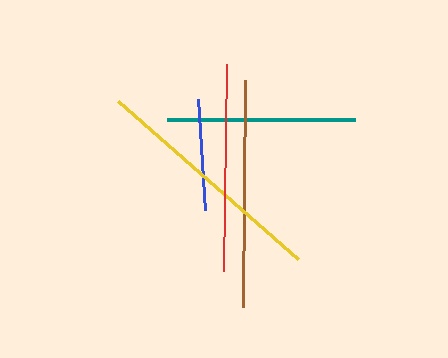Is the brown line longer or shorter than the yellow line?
The yellow line is longer than the brown line.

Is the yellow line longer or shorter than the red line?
The yellow line is longer than the red line.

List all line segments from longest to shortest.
From longest to shortest: yellow, brown, red, teal, blue.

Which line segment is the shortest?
The blue line is the shortest at approximately 111 pixels.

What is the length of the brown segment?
The brown segment is approximately 227 pixels long.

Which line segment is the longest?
The yellow line is the longest at approximately 239 pixels.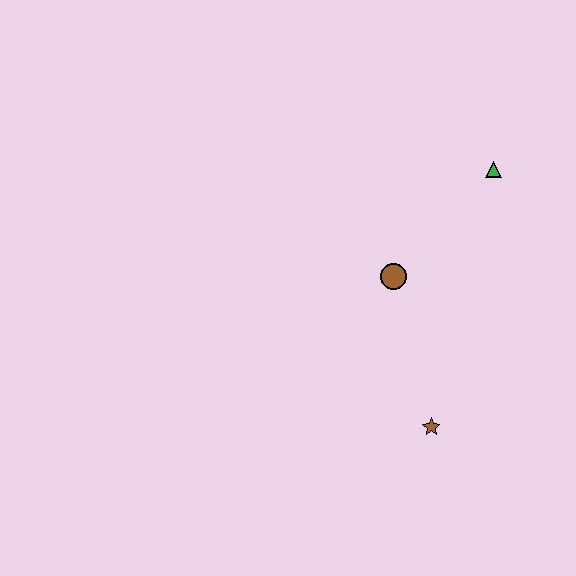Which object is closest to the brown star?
The brown circle is closest to the brown star.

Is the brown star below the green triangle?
Yes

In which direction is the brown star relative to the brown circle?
The brown star is below the brown circle.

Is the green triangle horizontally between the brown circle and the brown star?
No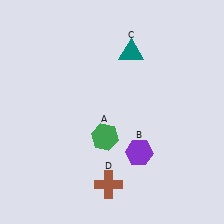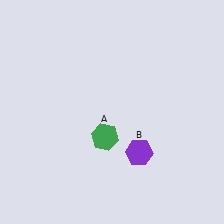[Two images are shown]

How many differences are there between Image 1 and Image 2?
There are 2 differences between the two images.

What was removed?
The teal triangle (C), the brown cross (D) were removed in Image 2.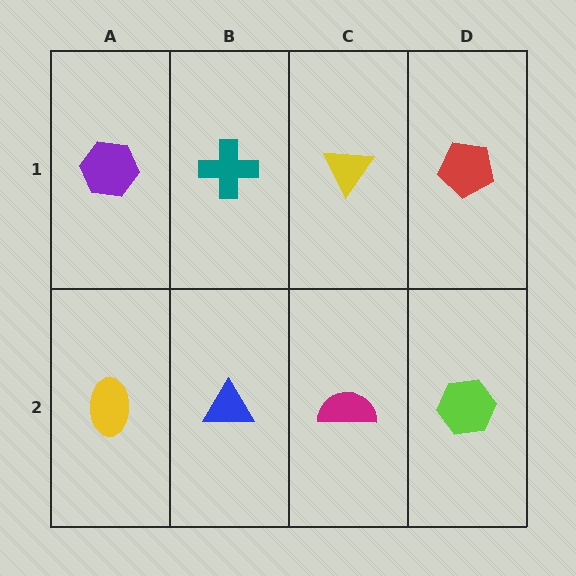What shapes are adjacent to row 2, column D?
A red pentagon (row 1, column D), a magenta semicircle (row 2, column C).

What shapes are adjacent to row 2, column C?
A yellow triangle (row 1, column C), a blue triangle (row 2, column B), a lime hexagon (row 2, column D).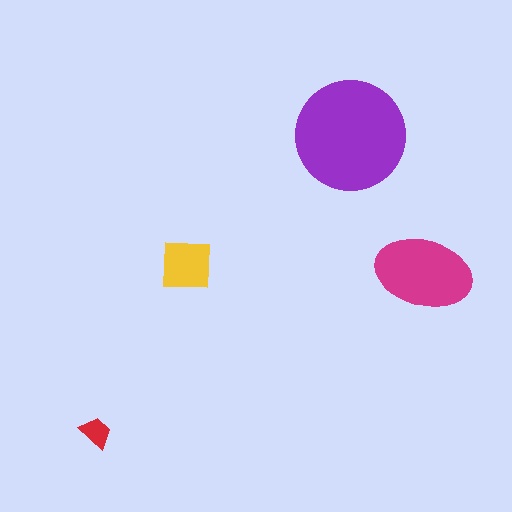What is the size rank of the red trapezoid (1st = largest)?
4th.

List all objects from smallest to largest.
The red trapezoid, the yellow square, the magenta ellipse, the purple circle.